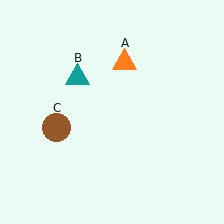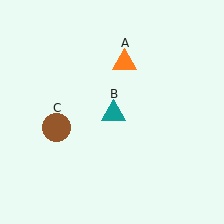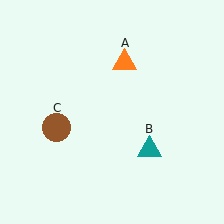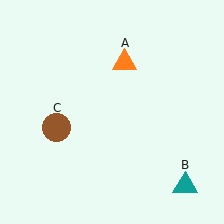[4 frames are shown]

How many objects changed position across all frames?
1 object changed position: teal triangle (object B).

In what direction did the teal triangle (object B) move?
The teal triangle (object B) moved down and to the right.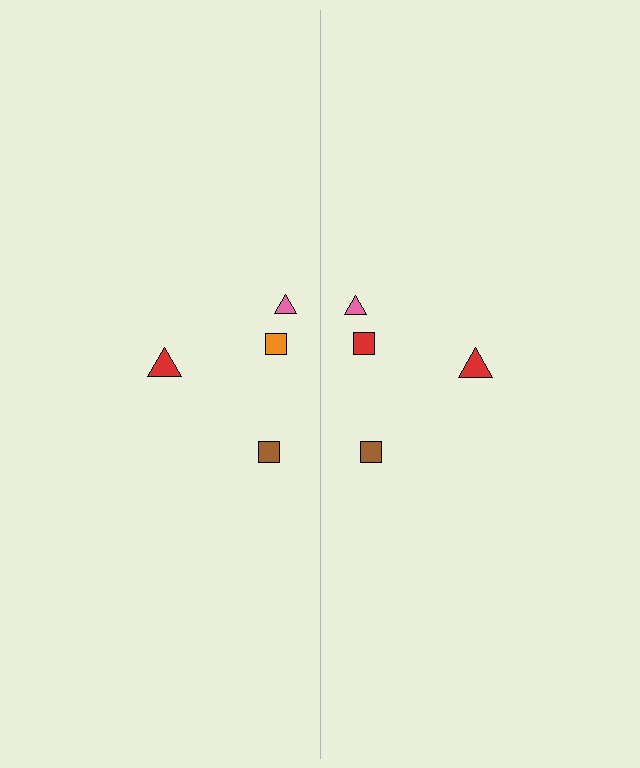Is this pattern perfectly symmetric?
No, the pattern is not perfectly symmetric. The red square on the right side breaks the symmetry — its mirror counterpart is orange.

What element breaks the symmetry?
The red square on the right side breaks the symmetry — its mirror counterpart is orange.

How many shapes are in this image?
There are 8 shapes in this image.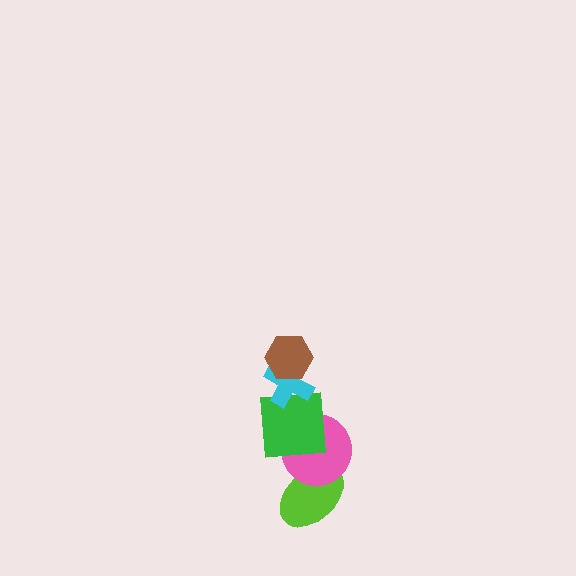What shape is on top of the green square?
The cyan cross is on top of the green square.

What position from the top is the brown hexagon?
The brown hexagon is 1st from the top.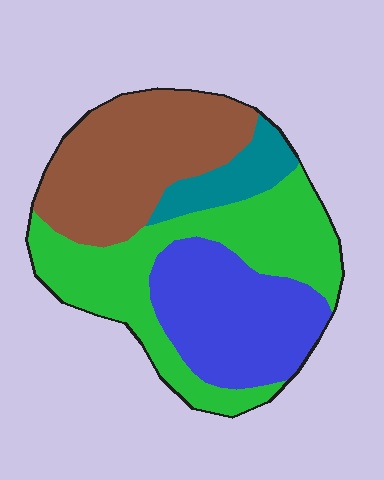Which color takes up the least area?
Teal, at roughly 10%.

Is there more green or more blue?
Green.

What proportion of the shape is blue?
Blue covers 26% of the shape.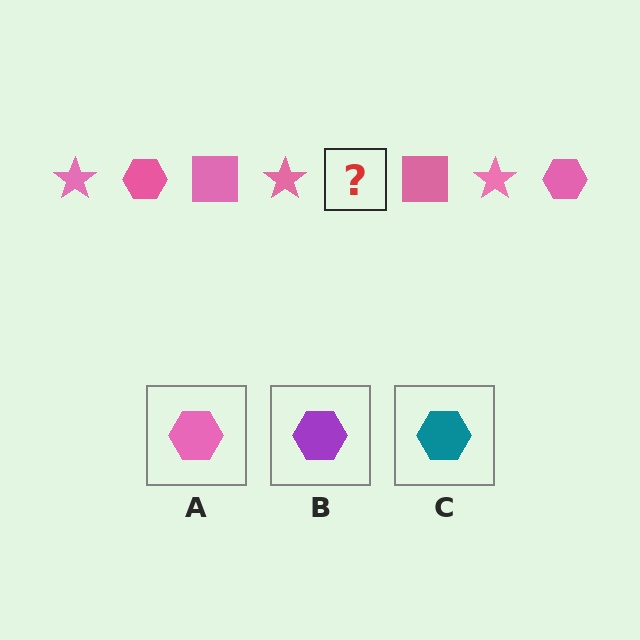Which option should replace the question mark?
Option A.